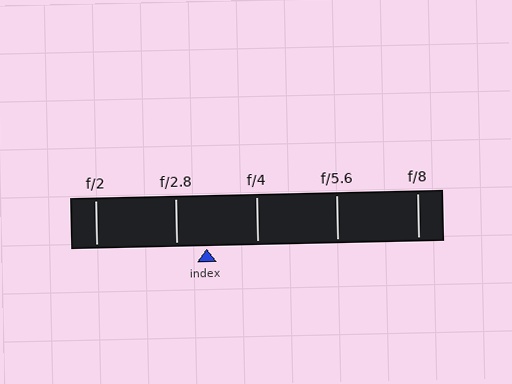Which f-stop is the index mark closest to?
The index mark is closest to f/2.8.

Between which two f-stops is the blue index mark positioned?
The index mark is between f/2.8 and f/4.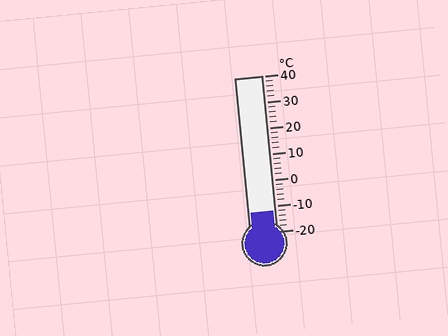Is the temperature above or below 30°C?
The temperature is below 30°C.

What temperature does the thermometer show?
The thermometer shows approximately -12°C.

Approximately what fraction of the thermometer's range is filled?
The thermometer is filled to approximately 15% of its range.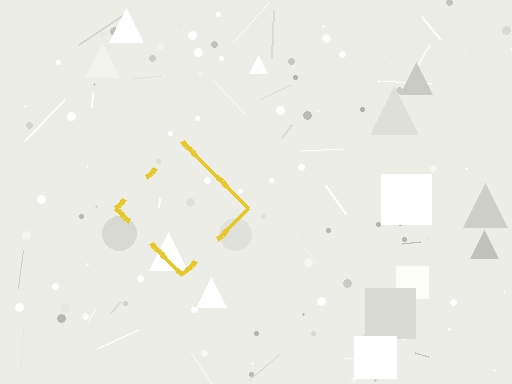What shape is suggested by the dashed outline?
The dashed outline suggests a diamond.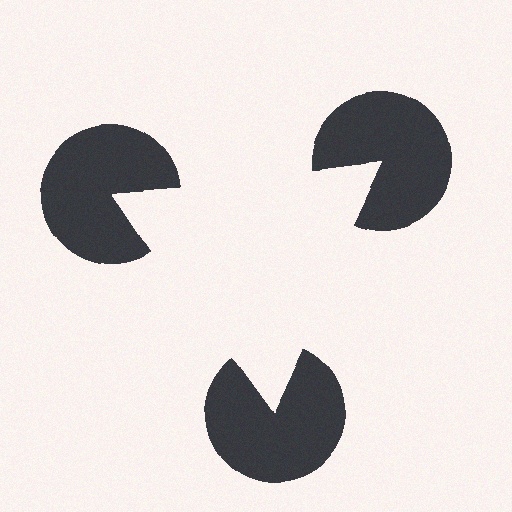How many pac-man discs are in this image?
There are 3 — one at each vertex of the illusory triangle.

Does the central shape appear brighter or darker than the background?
It typically appears slightly brighter than the background, even though no actual brightness change is drawn.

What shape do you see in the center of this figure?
An illusory triangle — its edges are inferred from the aligned wedge cuts in the pac-man discs, not physically drawn.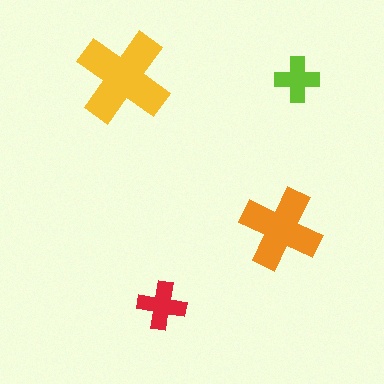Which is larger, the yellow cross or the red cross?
The yellow one.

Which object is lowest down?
The red cross is bottommost.